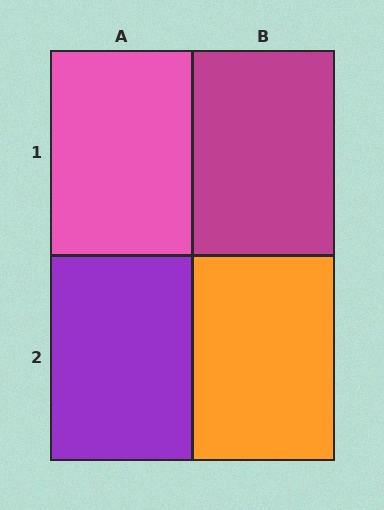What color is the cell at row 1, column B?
Magenta.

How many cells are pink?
1 cell is pink.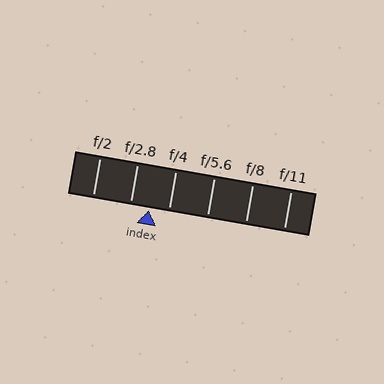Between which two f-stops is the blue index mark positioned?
The index mark is between f/2.8 and f/4.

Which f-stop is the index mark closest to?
The index mark is closest to f/2.8.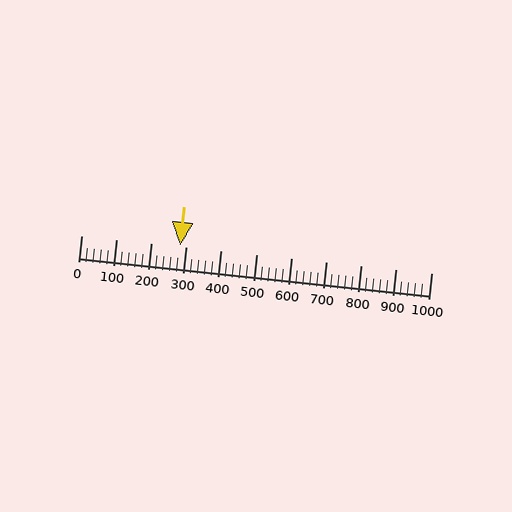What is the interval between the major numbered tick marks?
The major tick marks are spaced 100 units apart.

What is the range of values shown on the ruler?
The ruler shows values from 0 to 1000.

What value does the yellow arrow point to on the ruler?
The yellow arrow points to approximately 283.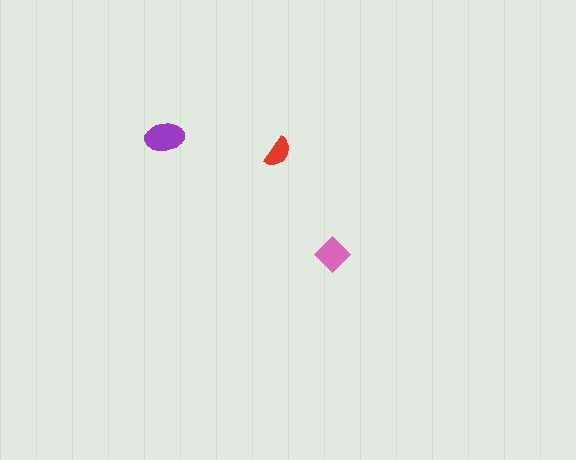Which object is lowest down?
The pink diamond is bottommost.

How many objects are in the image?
There are 3 objects in the image.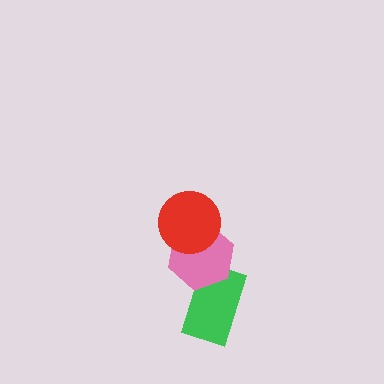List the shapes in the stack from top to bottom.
From top to bottom: the red circle, the pink hexagon, the green rectangle.